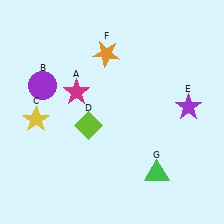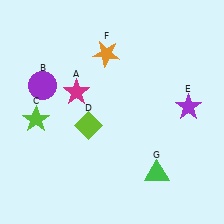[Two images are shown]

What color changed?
The star (C) changed from yellow in Image 1 to lime in Image 2.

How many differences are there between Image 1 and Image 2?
There is 1 difference between the two images.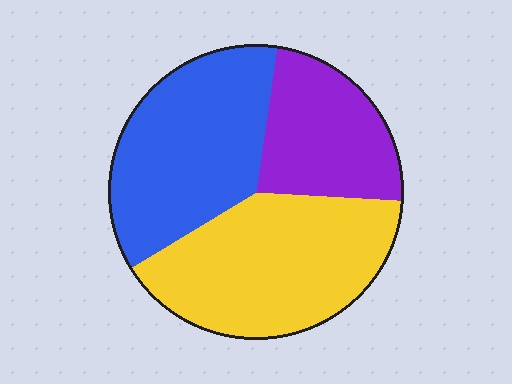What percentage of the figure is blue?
Blue takes up about three eighths (3/8) of the figure.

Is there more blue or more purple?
Blue.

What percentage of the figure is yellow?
Yellow covers roughly 40% of the figure.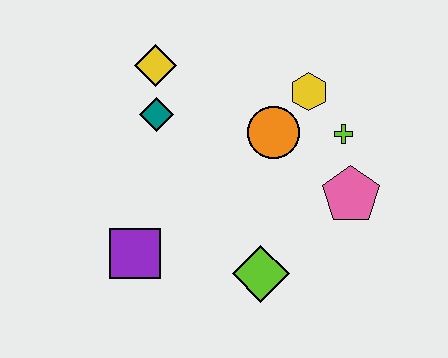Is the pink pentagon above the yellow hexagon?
No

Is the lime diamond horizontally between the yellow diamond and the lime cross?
Yes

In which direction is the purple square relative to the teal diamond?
The purple square is below the teal diamond.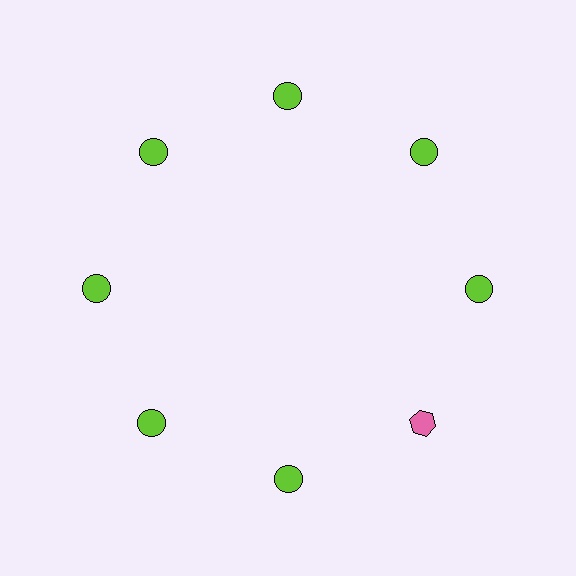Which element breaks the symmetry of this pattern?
The pink hexagon at roughly the 4 o'clock position breaks the symmetry. All other shapes are lime circles.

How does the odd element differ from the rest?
It differs in both color (pink instead of lime) and shape (hexagon instead of circle).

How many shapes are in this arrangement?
There are 8 shapes arranged in a ring pattern.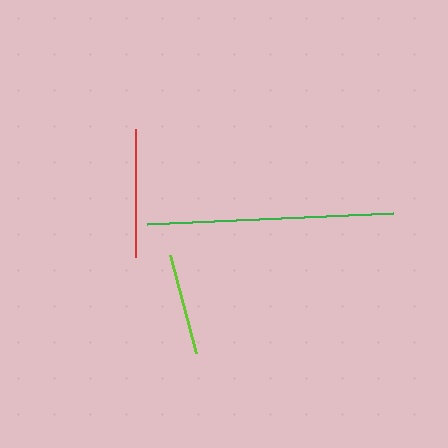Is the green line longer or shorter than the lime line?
The green line is longer than the lime line.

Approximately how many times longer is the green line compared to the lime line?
The green line is approximately 2.4 times the length of the lime line.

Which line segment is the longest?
The green line is the longest at approximately 246 pixels.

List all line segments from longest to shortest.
From longest to shortest: green, red, lime.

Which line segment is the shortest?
The lime line is the shortest at approximately 101 pixels.